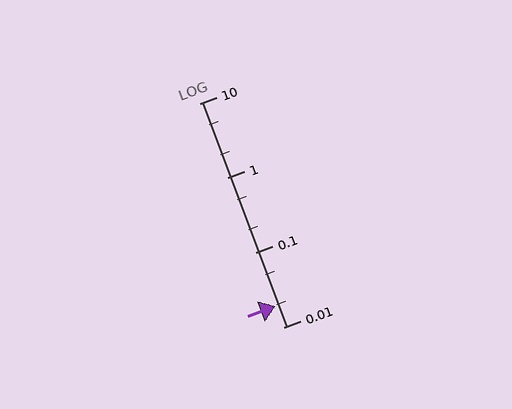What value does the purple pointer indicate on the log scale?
The pointer indicates approximately 0.019.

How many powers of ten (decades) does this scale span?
The scale spans 3 decades, from 0.01 to 10.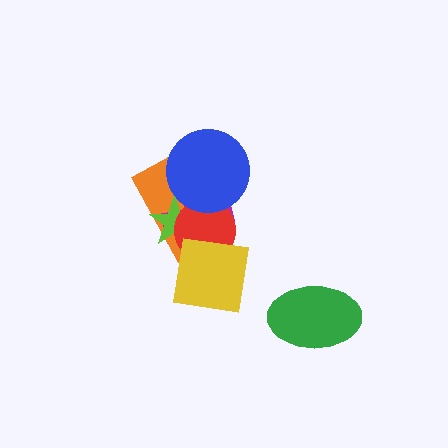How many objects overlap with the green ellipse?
0 objects overlap with the green ellipse.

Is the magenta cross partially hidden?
Yes, it is partially covered by another shape.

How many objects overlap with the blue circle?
4 objects overlap with the blue circle.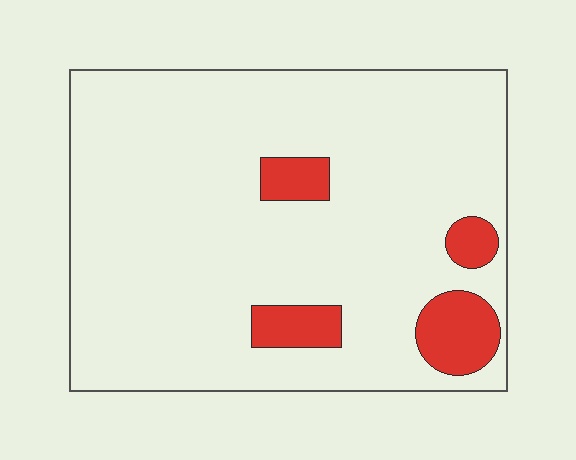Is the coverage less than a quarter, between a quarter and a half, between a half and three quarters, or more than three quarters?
Less than a quarter.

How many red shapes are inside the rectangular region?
4.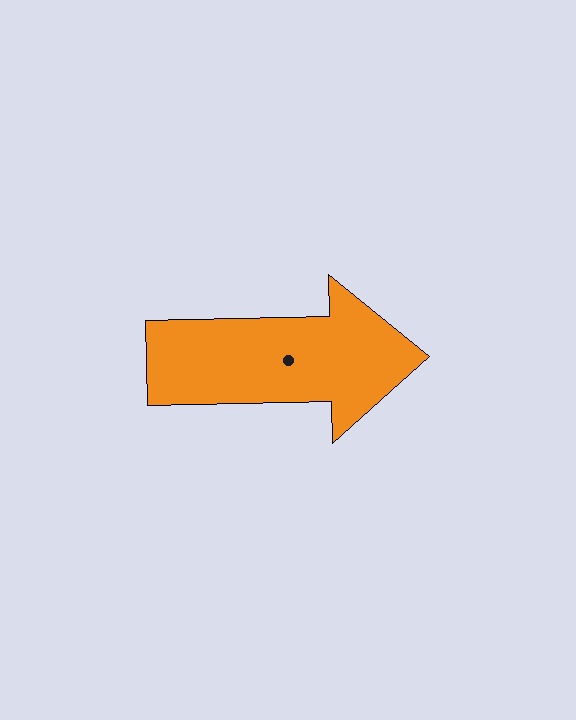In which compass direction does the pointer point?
East.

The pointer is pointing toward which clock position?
Roughly 3 o'clock.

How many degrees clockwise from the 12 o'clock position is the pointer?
Approximately 89 degrees.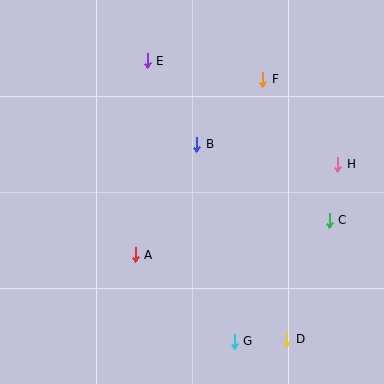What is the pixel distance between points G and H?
The distance between G and H is 205 pixels.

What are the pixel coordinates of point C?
Point C is at (329, 220).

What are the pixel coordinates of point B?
Point B is at (197, 144).